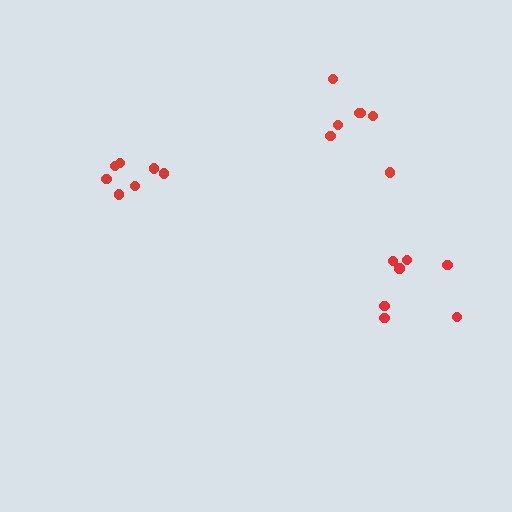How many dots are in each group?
Group 1: 7 dots, Group 2: 7 dots, Group 3: 7 dots (21 total).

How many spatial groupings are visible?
There are 3 spatial groupings.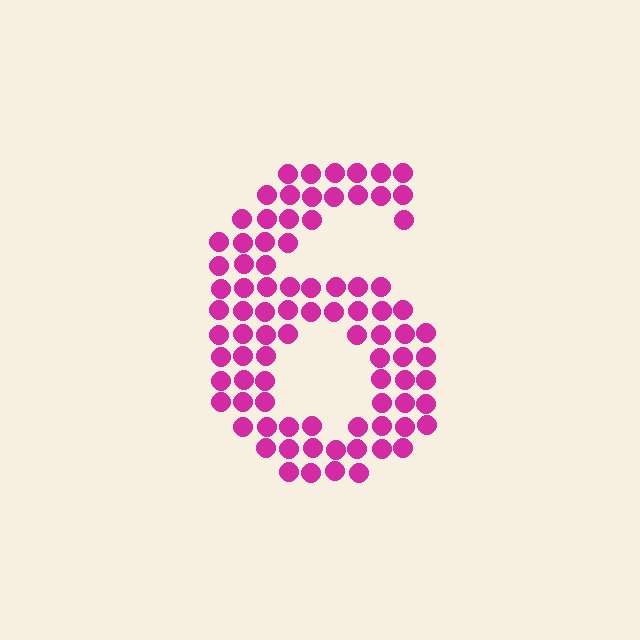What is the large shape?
The large shape is the digit 6.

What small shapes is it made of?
It is made of small circles.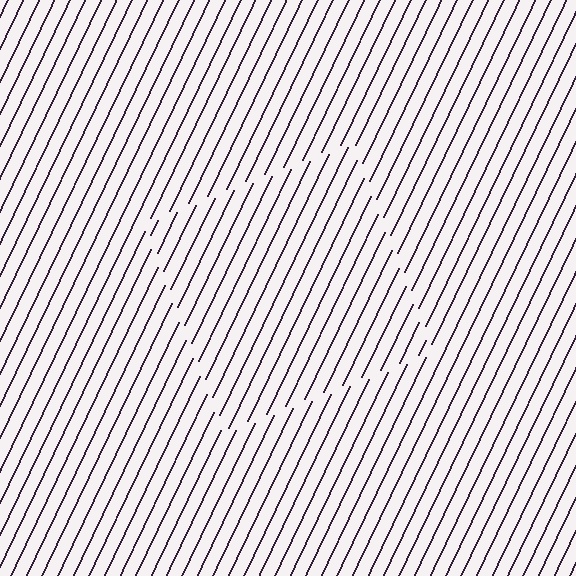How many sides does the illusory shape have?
4 sides — the line-ends trace a square.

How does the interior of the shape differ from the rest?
The interior of the shape contains the same grating, shifted by half a period — the contour is defined by the phase discontinuity where line-ends from the inner and outer gratings abut.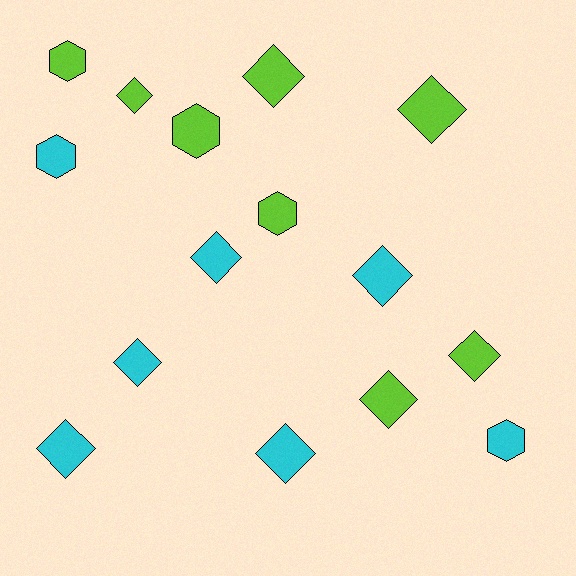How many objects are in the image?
There are 15 objects.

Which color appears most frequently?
Lime, with 8 objects.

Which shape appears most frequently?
Diamond, with 10 objects.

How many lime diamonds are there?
There are 5 lime diamonds.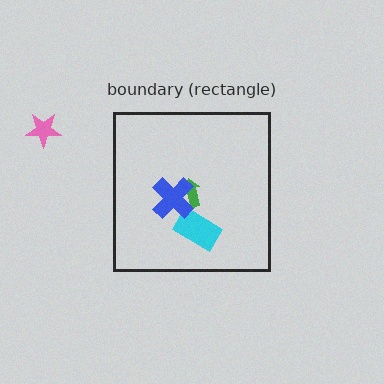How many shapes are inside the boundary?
3 inside, 1 outside.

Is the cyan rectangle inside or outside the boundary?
Inside.